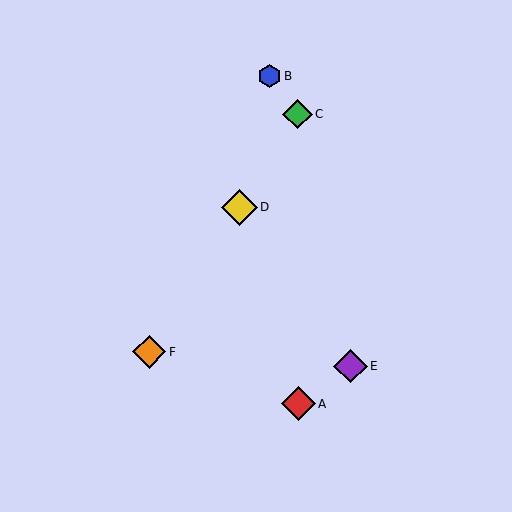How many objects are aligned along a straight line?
3 objects (C, D, F) are aligned along a straight line.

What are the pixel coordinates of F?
Object F is at (149, 352).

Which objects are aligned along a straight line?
Objects C, D, F are aligned along a straight line.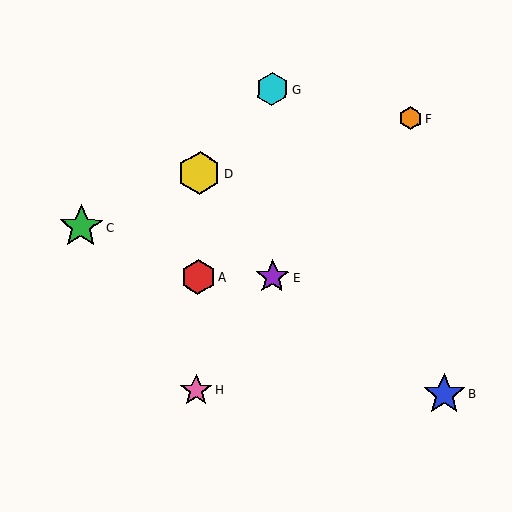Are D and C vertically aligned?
No, D is at x≈199 and C is at x≈81.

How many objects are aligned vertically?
3 objects (A, D, H) are aligned vertically.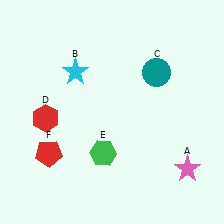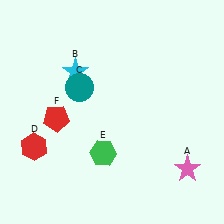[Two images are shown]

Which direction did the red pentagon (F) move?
The red pentagon (F) moved up.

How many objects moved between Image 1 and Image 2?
3 objects moved between the two images.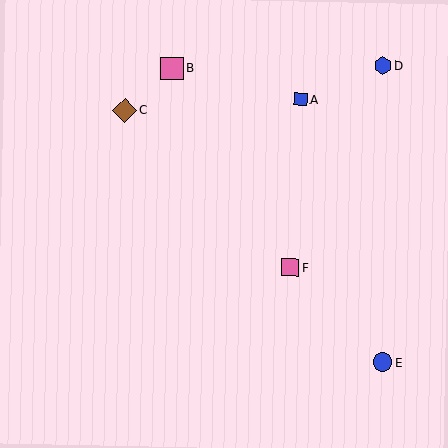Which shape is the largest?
The brown diamond (labeled C) is the largest.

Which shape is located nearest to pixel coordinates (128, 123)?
The brown diamond (labeled C) at (125, 110) is nearest to that location.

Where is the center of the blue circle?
The center of the blue circle is at (383, 362).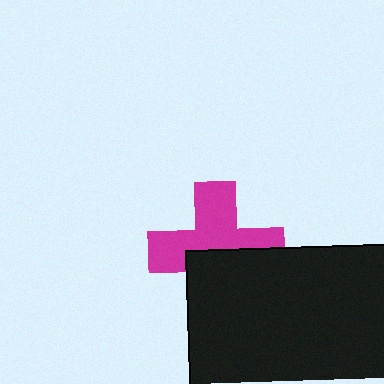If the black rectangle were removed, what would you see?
You would see the complete magenta cross.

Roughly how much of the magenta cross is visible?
About half of it is visible (roughly 57%).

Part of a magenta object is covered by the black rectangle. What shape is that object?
It is a cross.